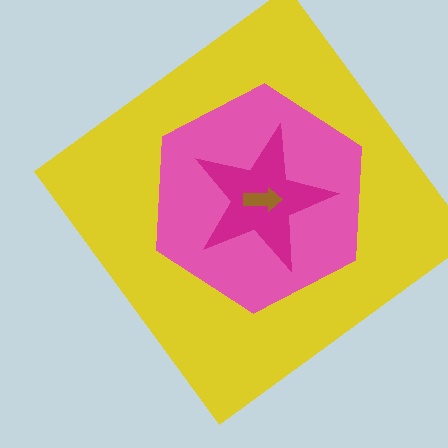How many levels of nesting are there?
4.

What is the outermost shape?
The yellow diamond.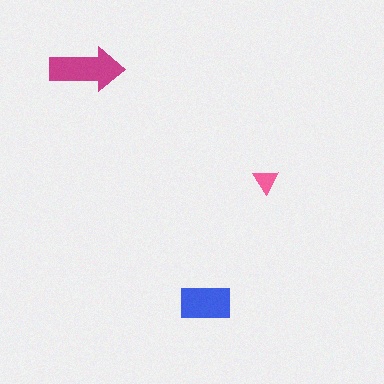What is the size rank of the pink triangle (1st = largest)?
3rd.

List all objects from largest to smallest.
The magenta arrow, the blue rectangle, the pink triangle.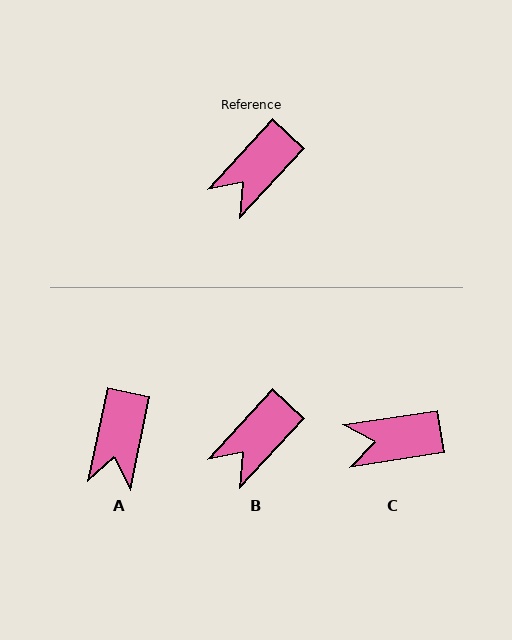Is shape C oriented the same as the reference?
No, it is off by about 38 degrees.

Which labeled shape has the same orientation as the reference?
B.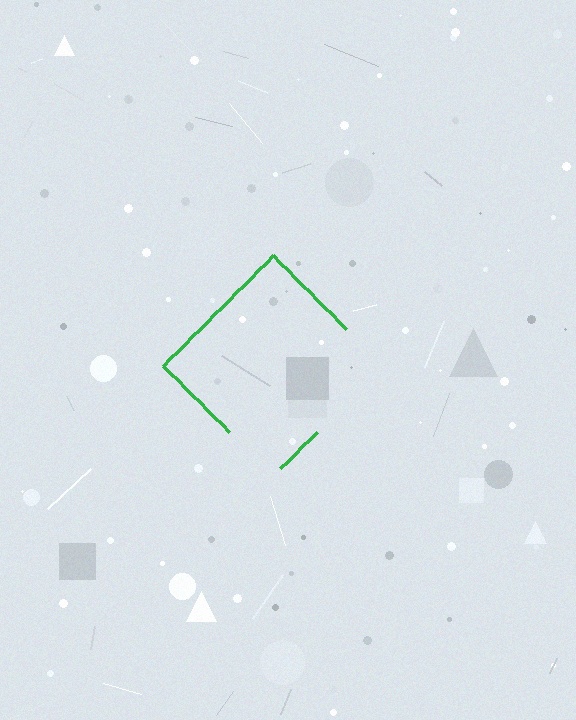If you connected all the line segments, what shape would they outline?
They would outline a diamond.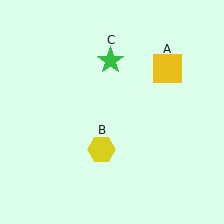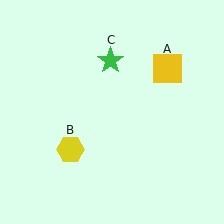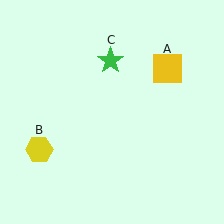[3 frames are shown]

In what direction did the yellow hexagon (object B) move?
The yellow hexagon (object B) moved left.